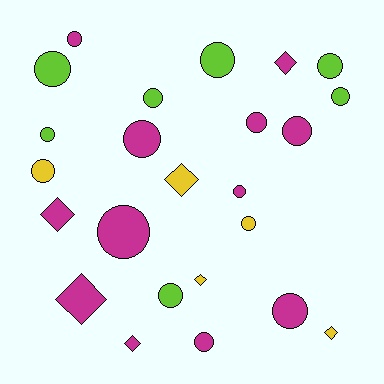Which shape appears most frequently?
Circle, with 17 objects.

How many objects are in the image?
There are 24 objects.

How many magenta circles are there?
There are 8 magenta circles.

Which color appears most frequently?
Magenta, with 12 objects.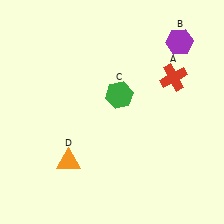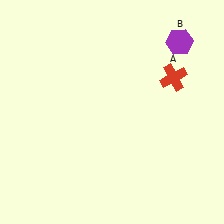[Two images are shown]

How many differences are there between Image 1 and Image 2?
There are 2 differences between the two images.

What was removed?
The green hexagon (C), the orange triangle (D) were removed in Image 2.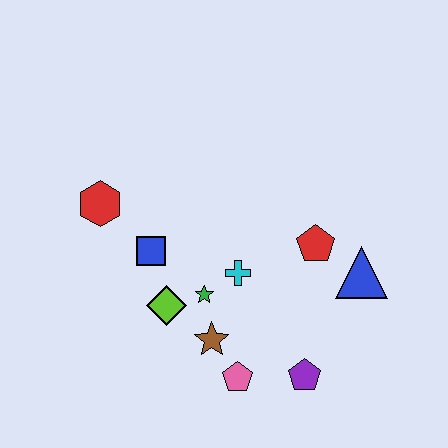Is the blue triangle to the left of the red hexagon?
No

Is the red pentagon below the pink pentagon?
No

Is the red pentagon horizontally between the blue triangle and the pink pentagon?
Yes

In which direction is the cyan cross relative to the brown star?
The cyan cross is above the brown star.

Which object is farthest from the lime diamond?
The blue triangle is farthest from the lime diamond.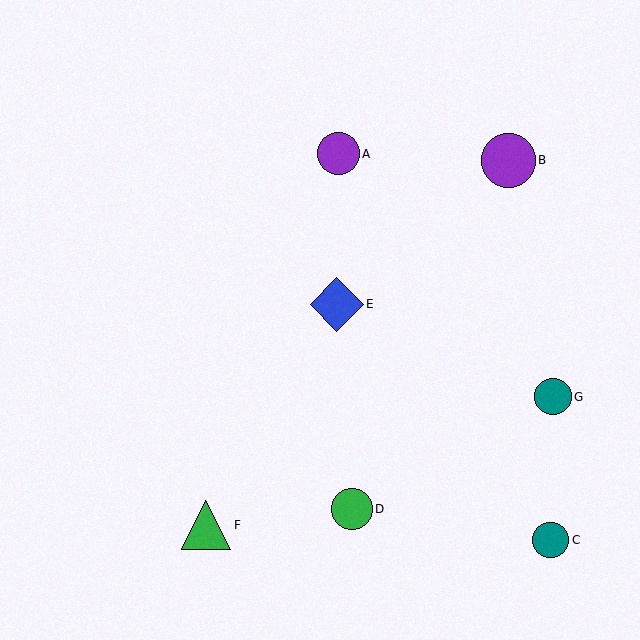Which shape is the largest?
The purple circle (labeled B) is the largest.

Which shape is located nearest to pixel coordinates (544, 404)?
The teal circle (labeled G) at (553, 397) is nearest to that location.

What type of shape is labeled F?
Shape F is a green triangle.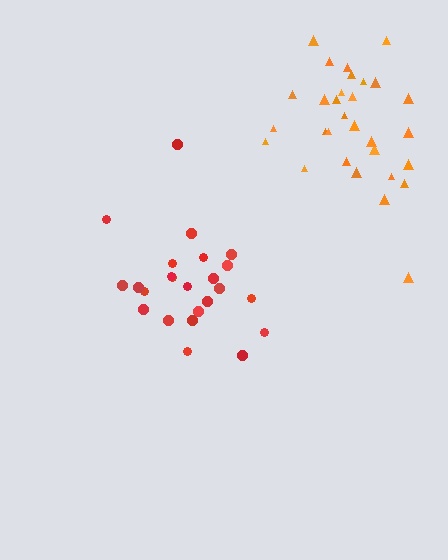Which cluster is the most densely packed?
Orange.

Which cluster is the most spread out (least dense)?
Red.